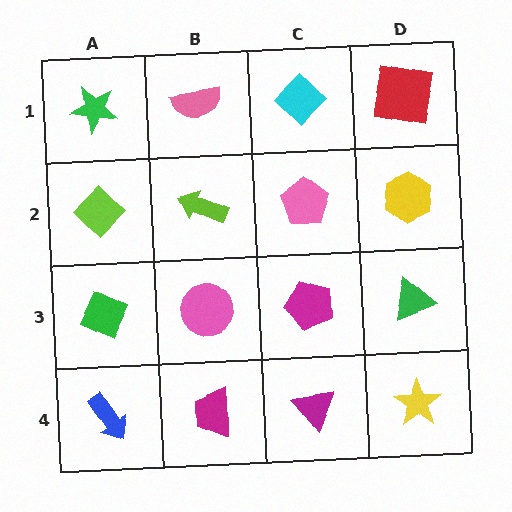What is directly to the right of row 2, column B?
A pink pentagon.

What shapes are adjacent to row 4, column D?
A green triangle (row 3, column D), a magenta triangle (row 4, column C).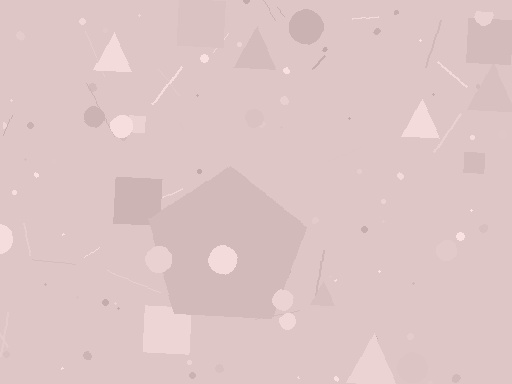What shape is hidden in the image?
A pentagon is hidden in the image.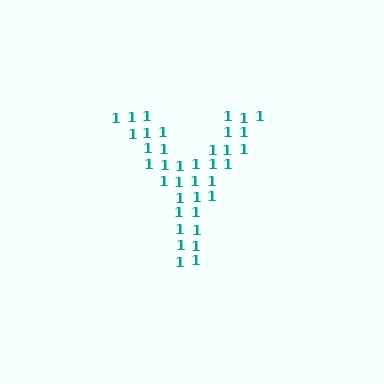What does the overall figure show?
The overall figure shows the letter Y.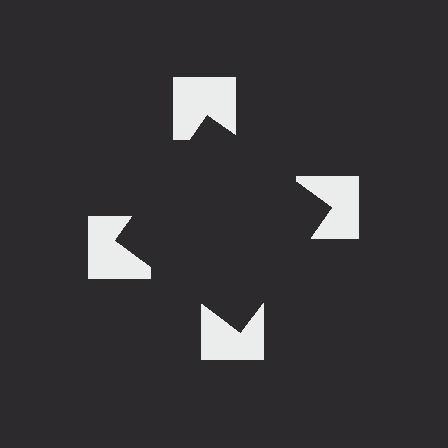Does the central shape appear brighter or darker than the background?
It typically appears slightly darker than the background, even though no actual brightness change is drawn.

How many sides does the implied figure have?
4 sides.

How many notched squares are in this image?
There are 4 — one at each vertex of the illusory square.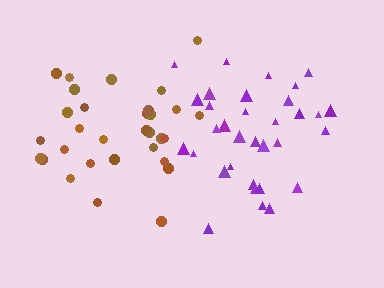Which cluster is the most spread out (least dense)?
Brown.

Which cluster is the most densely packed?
Purple.